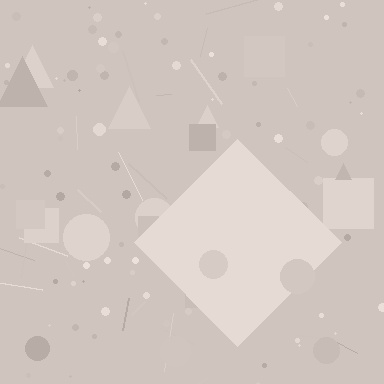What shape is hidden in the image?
A diamond is hidden in the image.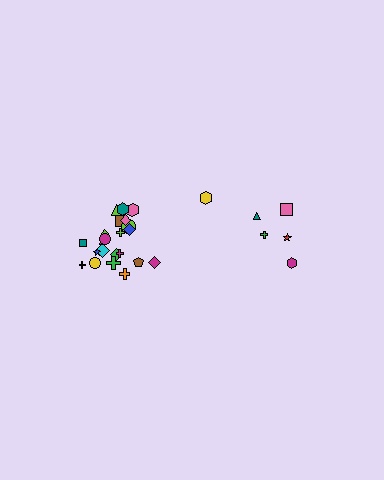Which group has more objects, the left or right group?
The left group.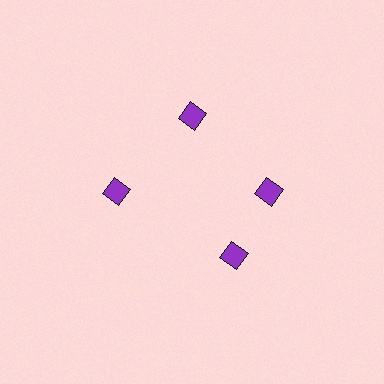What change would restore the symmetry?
The symmetry would be restored by rotating it back into even spacing with its neighbors so that all 4 diamonds sit at equal angles and equal distance from the center.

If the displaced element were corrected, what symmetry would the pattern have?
It would have 4-fold rotational symmetry — the pattern would map onto itself every 90 degrees.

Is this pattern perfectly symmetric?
No. The 4 purple diamonds are arranged in a ring, but one element near the 6 o'clock position is rotated out of alignment along the ring, breaking the 4-fold rotational symmetry.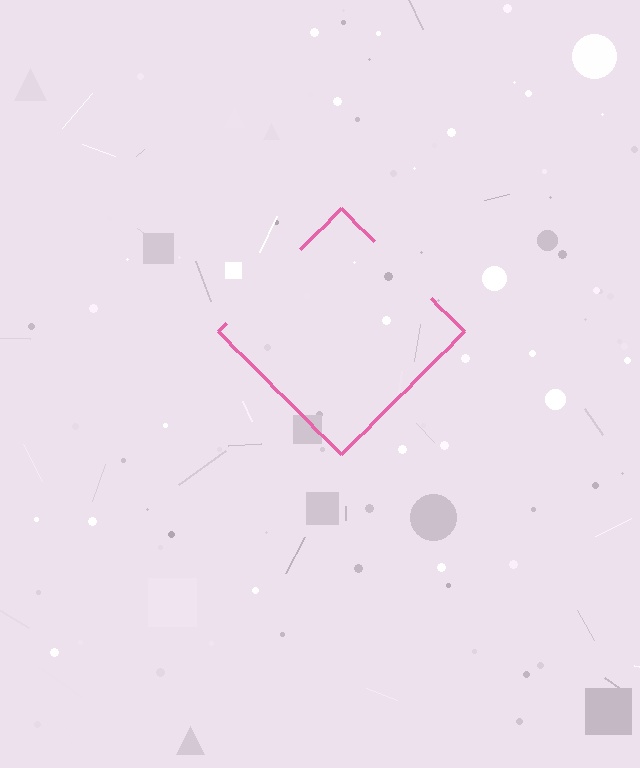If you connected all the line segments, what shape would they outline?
They would outline a diamond.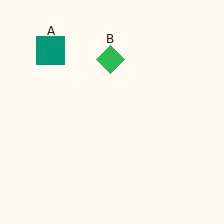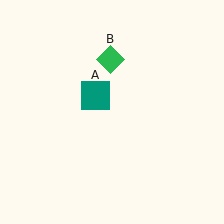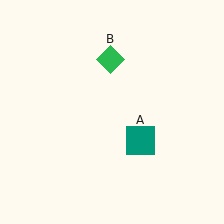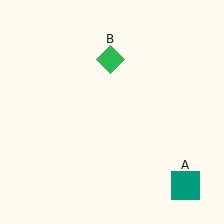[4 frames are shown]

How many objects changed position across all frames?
1 object changed position: teal square (object A).